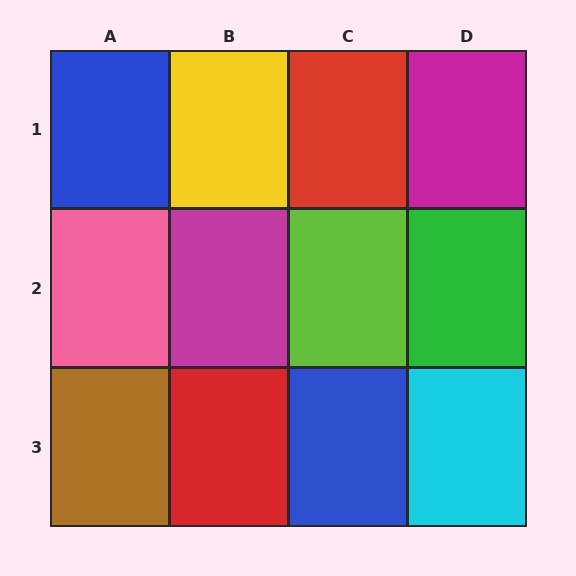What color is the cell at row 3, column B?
Red.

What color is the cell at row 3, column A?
Brown.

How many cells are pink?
1 cell is pink.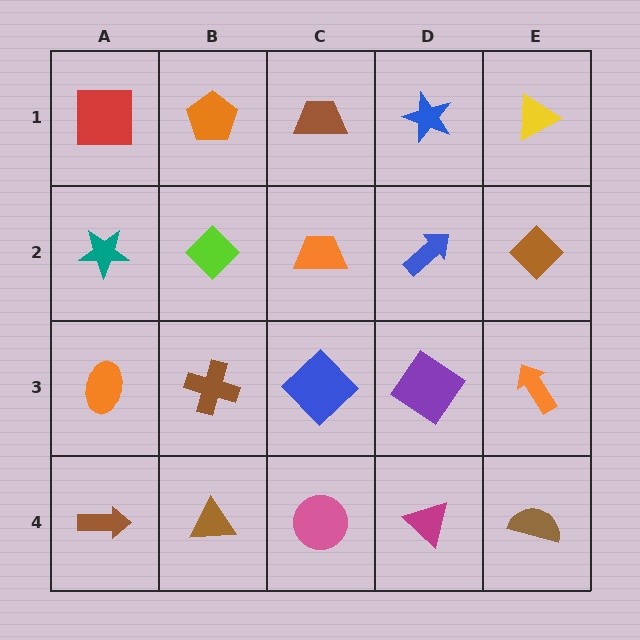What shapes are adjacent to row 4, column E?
An orange arrow (row 3, column E), a magenta triangle (row 4, column D).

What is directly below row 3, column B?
A brown triangle.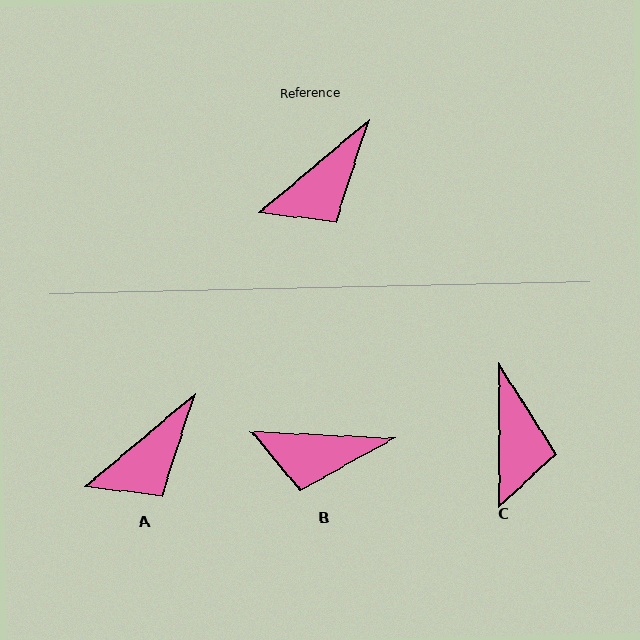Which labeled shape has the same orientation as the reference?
A.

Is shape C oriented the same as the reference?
No, it is off by about 50 degrees.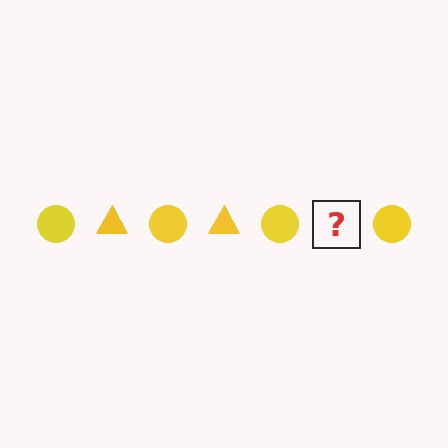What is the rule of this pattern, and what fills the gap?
The rule is that the pattern cycles through circle, triangle shapes in yellow. The gap should be filled with a yellow triangle.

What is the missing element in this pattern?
The missing element is a yellow triangle.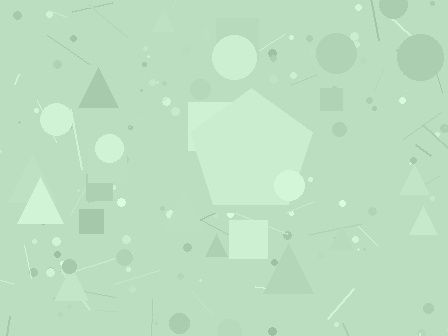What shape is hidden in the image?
A pentagon is hidden in the image.